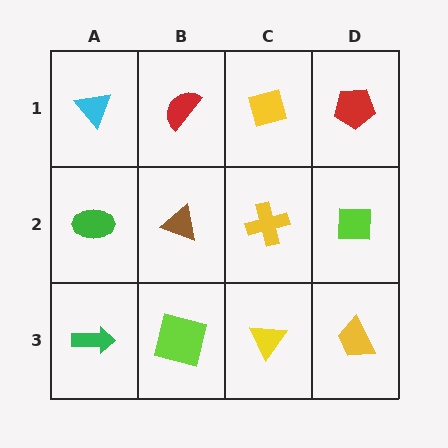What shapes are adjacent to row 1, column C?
A yellow cross (row 2, column C), a red semicircle (row 1, column B), a red pentagon (row 1, column D).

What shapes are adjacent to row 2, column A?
A cyan triangle (row 1, column A), a green arrow (row 3, column A), a brown triangle (row 2, column B).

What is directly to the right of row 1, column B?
A yellow diamond.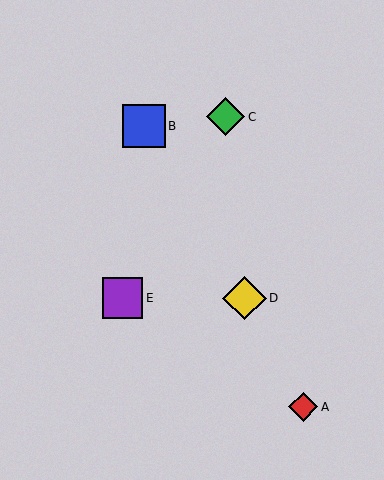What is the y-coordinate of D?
Object D is at y≈298.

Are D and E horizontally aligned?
Yes, both are at y≈298.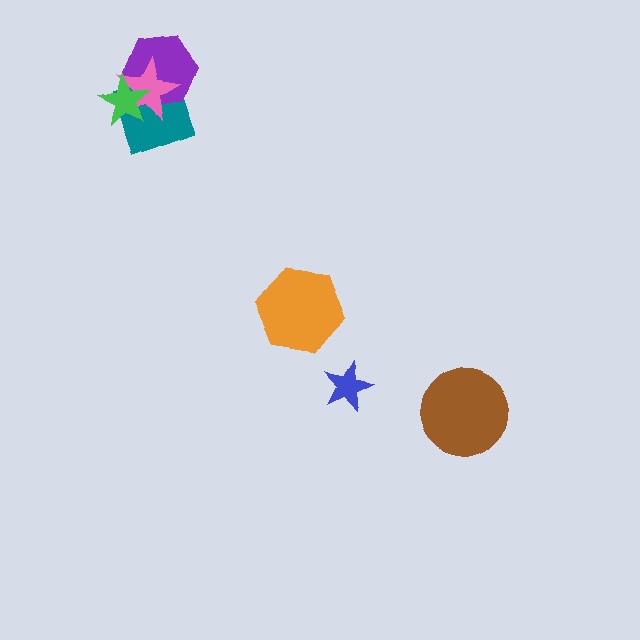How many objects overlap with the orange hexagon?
0 objects overlap with the orange hexagon.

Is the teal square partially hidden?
Yes, it is partially covered by another shape.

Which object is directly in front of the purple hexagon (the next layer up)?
The pink star is directly in front of the purple hexagon.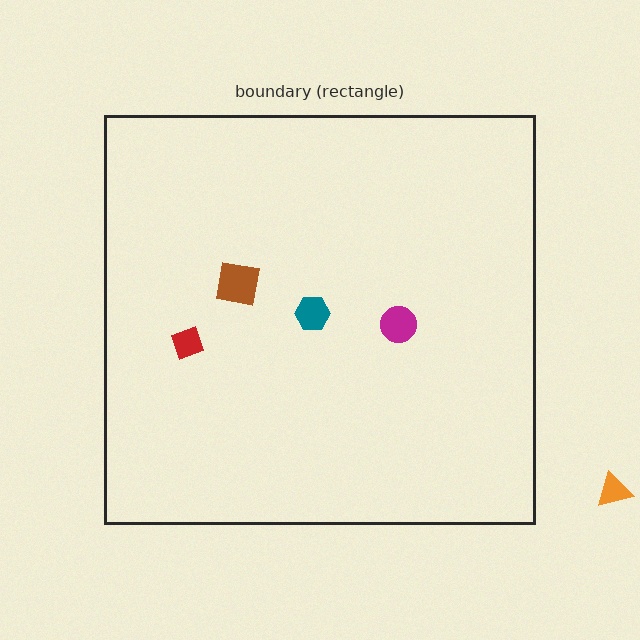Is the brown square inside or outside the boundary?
Inside.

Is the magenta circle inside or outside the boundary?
Inside.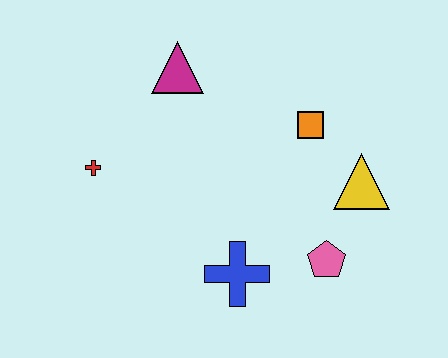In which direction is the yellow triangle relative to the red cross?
The yellow triangle is to the right of the red cross.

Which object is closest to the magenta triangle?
The red cross is closest to the magenta triangle.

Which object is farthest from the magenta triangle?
The pink pentagon is farthest from the magenta triangle.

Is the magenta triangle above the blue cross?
Yes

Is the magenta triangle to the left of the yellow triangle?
Yes